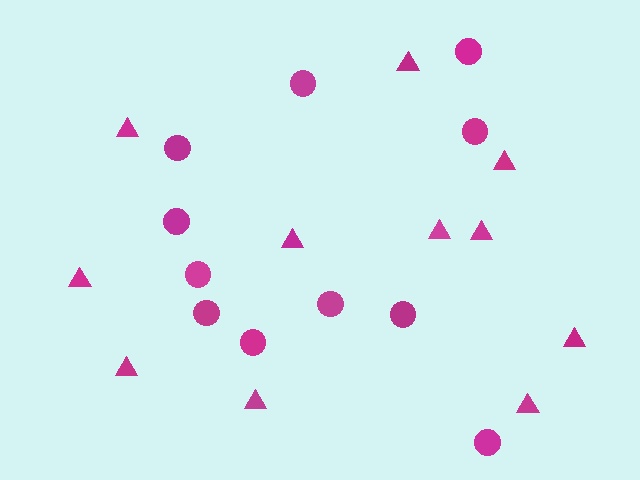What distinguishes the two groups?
There are 2 groups: one group of circles (11) and one group of triangles (11).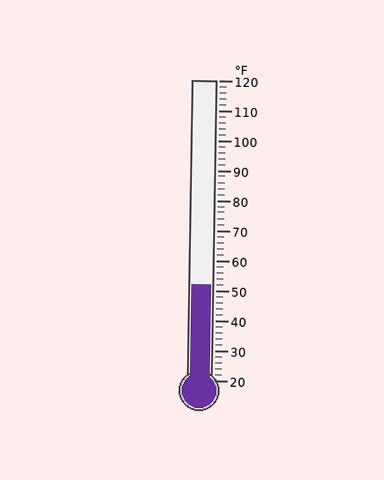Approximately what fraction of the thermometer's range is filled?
The thermometer is filled to approximately 30% of its range.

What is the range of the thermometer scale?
The thermometer scale ranges from 20°F to 120°F.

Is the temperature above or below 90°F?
The temperature is below 90°F.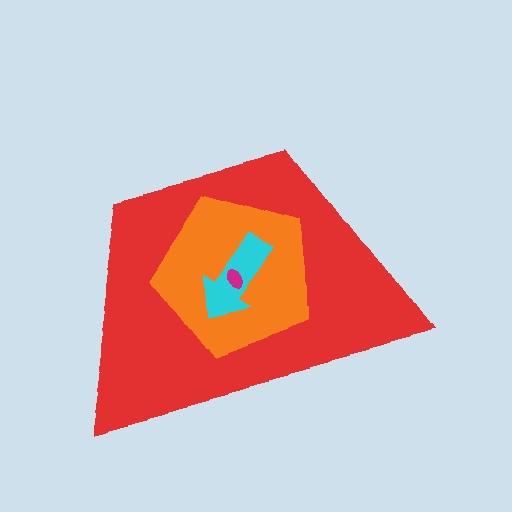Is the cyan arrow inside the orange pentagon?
Yes.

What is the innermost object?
The magenta ellipse.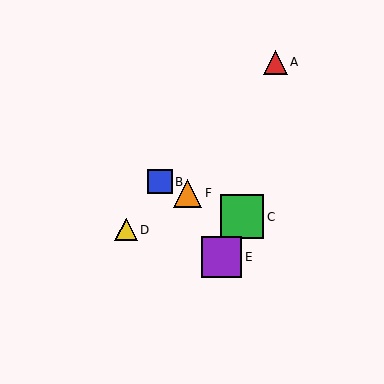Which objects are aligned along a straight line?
Objects B, C, F are aligned along a straight line.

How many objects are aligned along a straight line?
3 objects (B, C, F) are aligned along a straight line.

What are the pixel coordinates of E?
Object E is at (221, 257).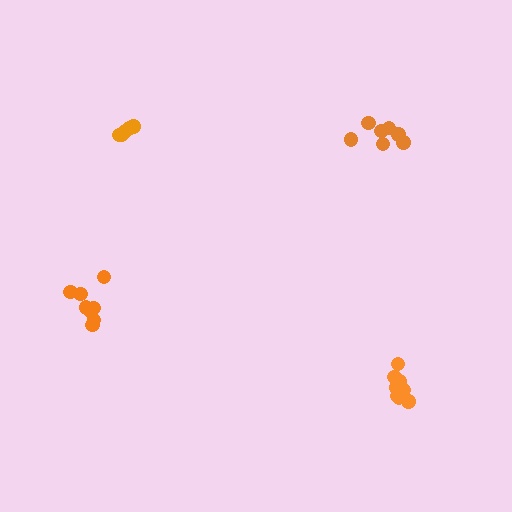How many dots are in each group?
Group 1: 5 dots, Group 2: 7 dots, Group 3: 8 dots, Group 4: 9 dots (29 total).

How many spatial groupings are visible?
There are 4 spatial groupings.